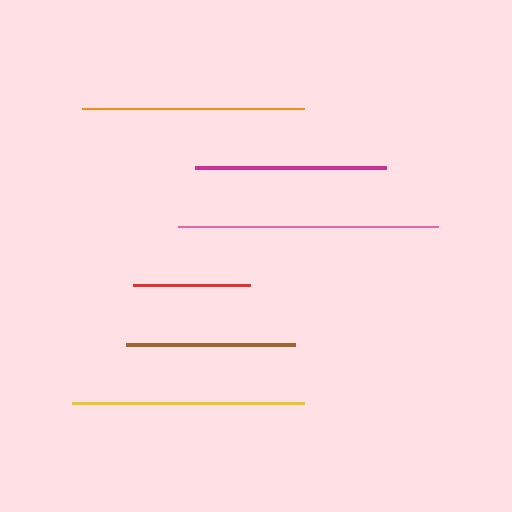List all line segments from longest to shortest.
From longest to shortest: pink, yellow, orange, magenta, brown, red.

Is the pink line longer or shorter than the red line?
The pink line is longer than the red line.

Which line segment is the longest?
The pink line is the longest at approximately 259 pixels.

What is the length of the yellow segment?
The yellow segment is approximately 232 pixels long.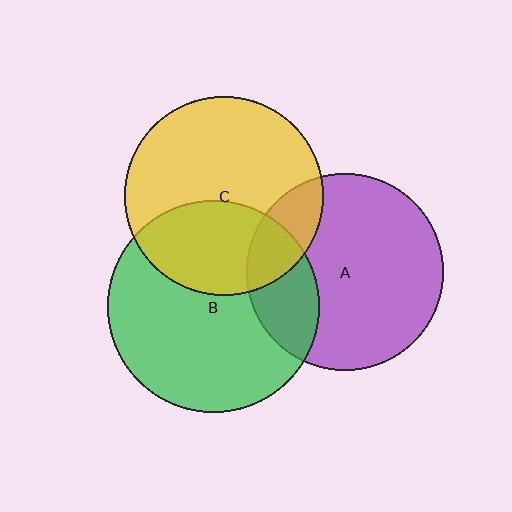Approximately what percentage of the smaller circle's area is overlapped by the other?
Approximately 35%.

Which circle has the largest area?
Circle B (green).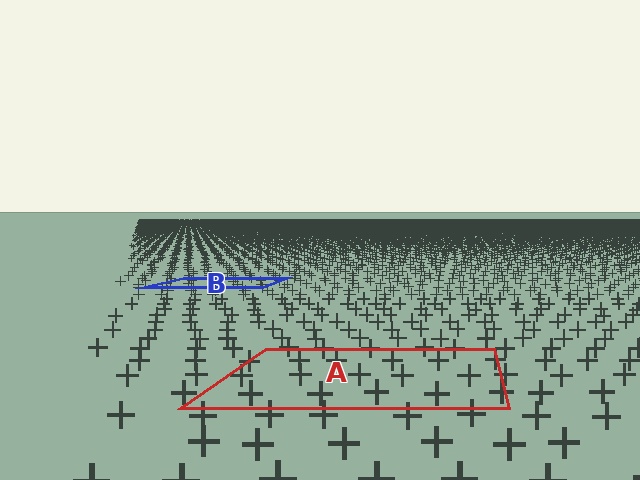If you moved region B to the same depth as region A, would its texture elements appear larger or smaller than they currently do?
They would appear larger. At a closer depth, the same texture elements are projected at a bigger on-screen size.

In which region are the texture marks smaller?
The texture marks are smaller in region B, because it is farther away.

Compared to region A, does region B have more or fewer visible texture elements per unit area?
Region B has more texture elements per unit area — they are packed more densely because it is farther away.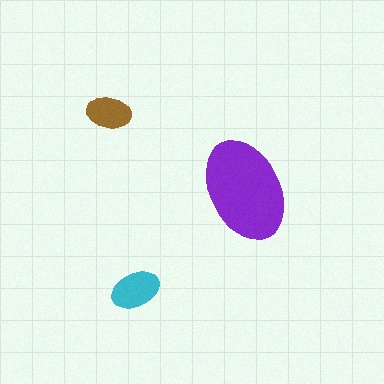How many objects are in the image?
There are 3 objects in the image.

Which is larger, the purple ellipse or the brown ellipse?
The purple one.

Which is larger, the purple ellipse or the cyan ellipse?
The purple one.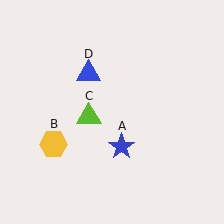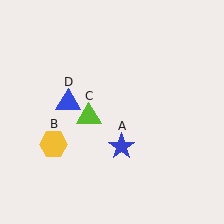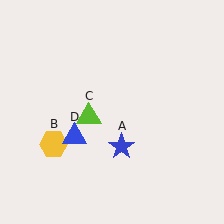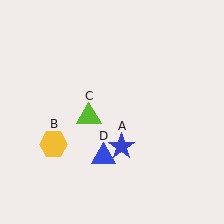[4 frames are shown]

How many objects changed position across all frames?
1 object changed position: blue triangle (object D).